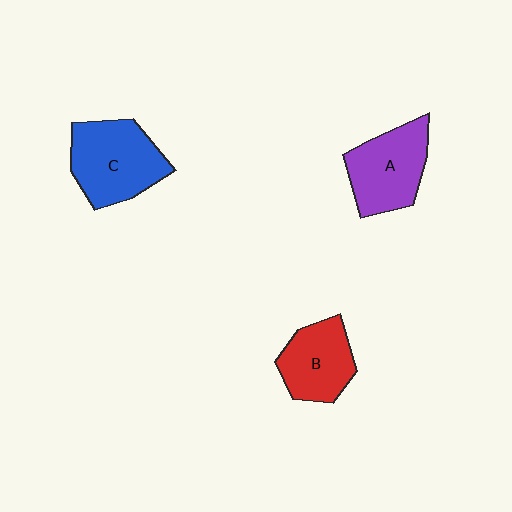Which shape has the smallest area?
Shape B (red).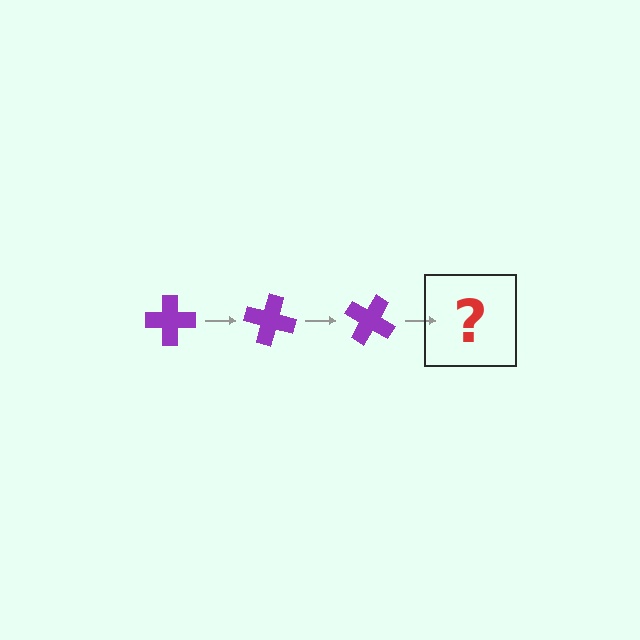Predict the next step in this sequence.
The next step is a purple cross rotated 45 degrees.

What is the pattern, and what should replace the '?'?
The pattern is that the cross rotates 15 degrees each step. The '?' should be a purple cross rotated 45 degrees.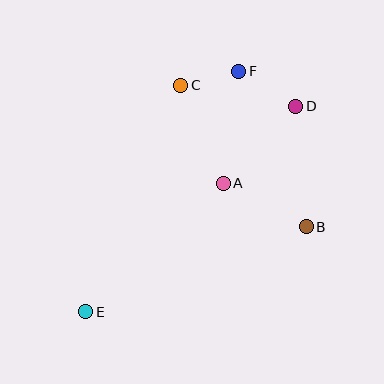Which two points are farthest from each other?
Points D and E are farthest from each other.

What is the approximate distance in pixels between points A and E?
The distance between A and E is approximately 188 pixels.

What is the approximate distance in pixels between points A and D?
The distance between A and D is approximately 106 pixels.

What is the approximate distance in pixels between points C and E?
The distance between C and E is approximately 246 pixels.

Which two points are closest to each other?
Points C and F are closest to each other.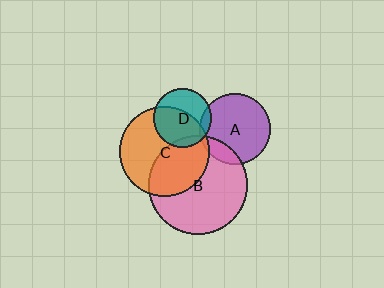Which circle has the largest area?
Circle B (pink).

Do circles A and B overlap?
Yes.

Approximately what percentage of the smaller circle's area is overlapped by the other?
Approximately 15%.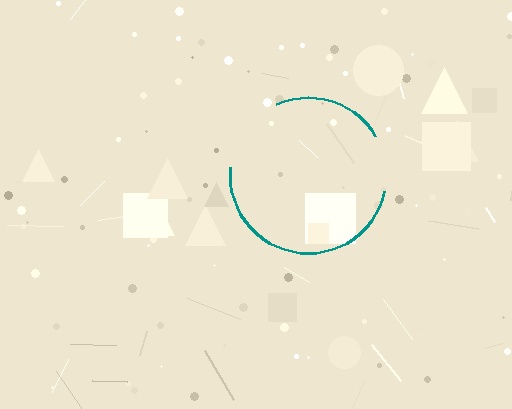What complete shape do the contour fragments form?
The contour fragments form a circle.